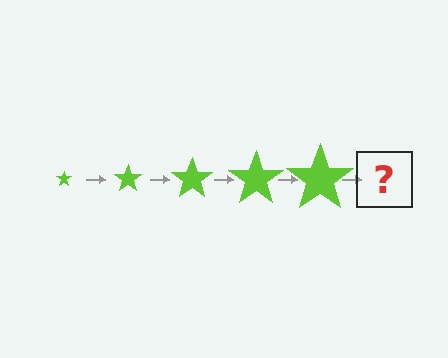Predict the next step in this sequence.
The next step is a lime star, larger than the previous one.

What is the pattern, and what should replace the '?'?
The pattern is that the star gets progressively larger each step. The '?' should be a lime star, larger than the previous one.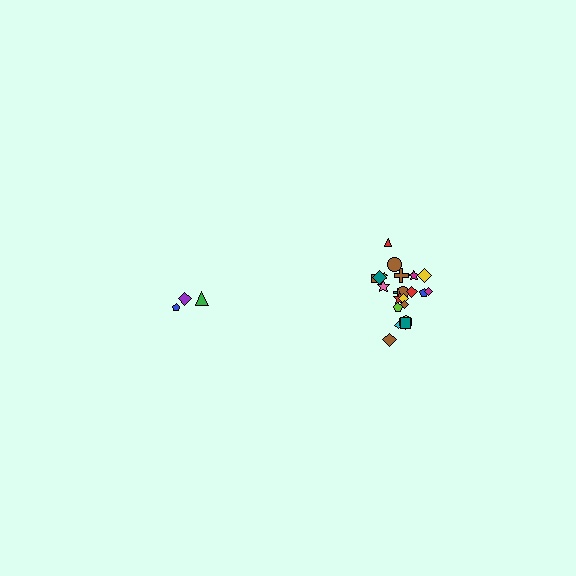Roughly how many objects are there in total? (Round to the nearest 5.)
Roughly 25 objects in total.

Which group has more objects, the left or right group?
The right group.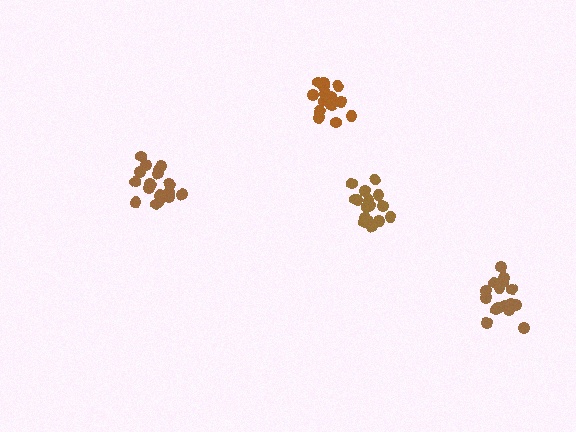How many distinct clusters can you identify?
There are 4 distinct clusters.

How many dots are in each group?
Group 1: 17 dots, Group 2: 17 dots, Group 3: 16 dots, Group 4: 16 dots (66 total).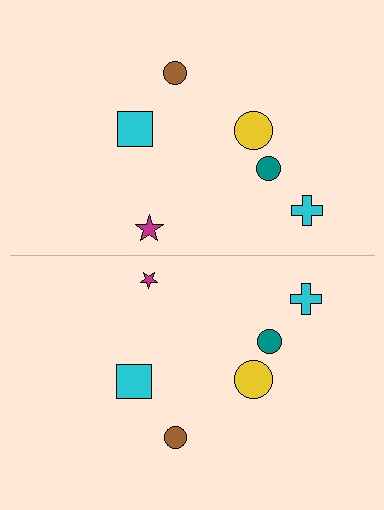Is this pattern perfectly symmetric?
No, the pattern is not perfectly symmetric. The magenta star on the bottom side has a different size than its mirror counterpart.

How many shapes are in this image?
There are 12 shapes in this image.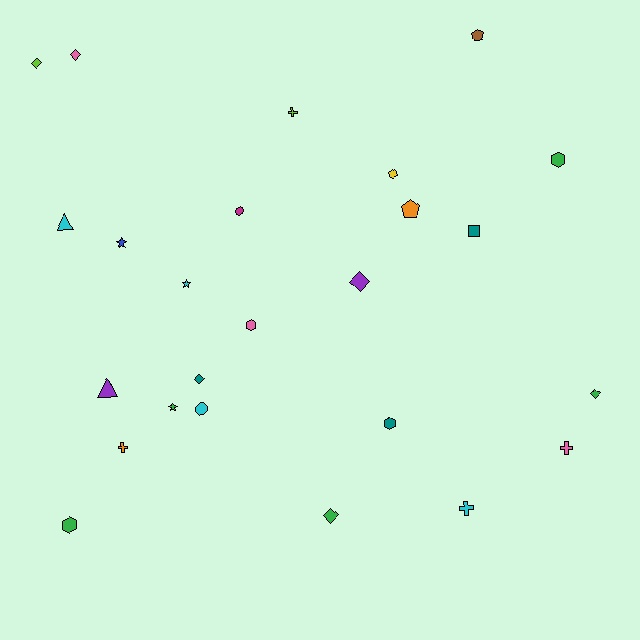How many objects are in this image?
There are 25 objects.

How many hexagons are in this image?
There are 5 hexagons.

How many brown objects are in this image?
There is 1 brown object.